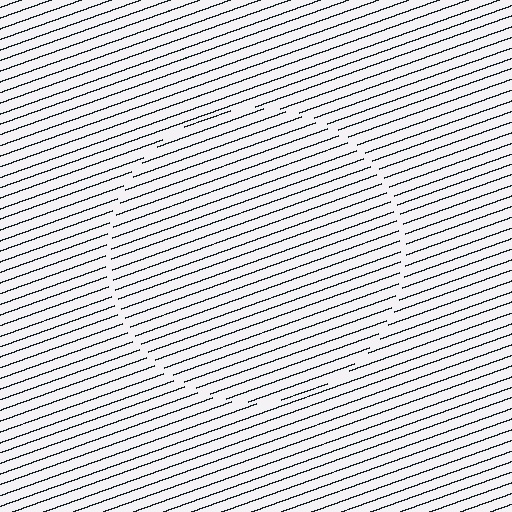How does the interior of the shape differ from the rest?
The interior of the shape contains the same grating, shifted by half a period — the contour is defined by the phase discontinuity where line-ends from the inner and outer gratings abut.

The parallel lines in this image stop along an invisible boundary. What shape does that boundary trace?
An illusory circle. The interior of the shape contains the same grating, shifted by half a period — the contour is defined by the phase discontinuity where line-ends from the inner and outer gratings abut.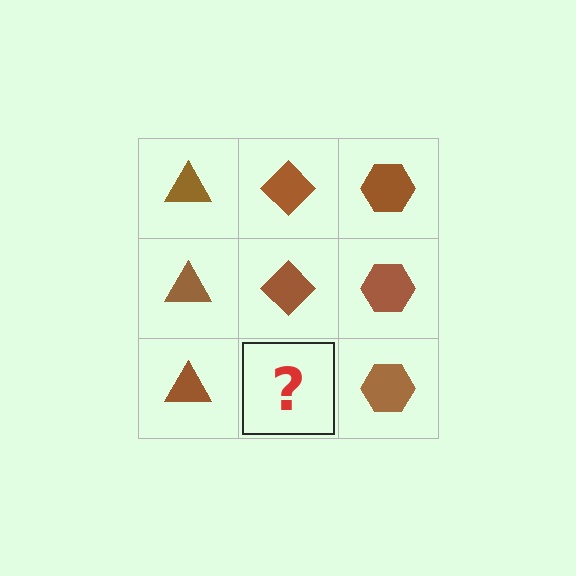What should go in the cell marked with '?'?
The missing cell should contain a brown diamond.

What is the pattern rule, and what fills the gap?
The rule is that each column has a consistent shape. The gap should be filled with a brown diamond.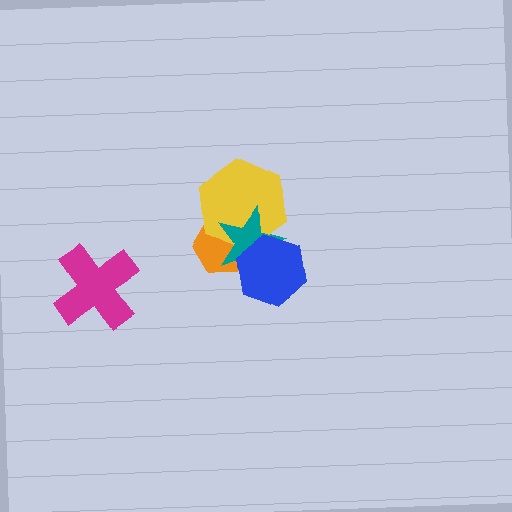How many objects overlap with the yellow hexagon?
3 objects overlap with the yellow hexagon.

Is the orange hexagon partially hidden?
Yes, it is partially covered by another shape.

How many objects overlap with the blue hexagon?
3 objects overlap with the blue hexagon.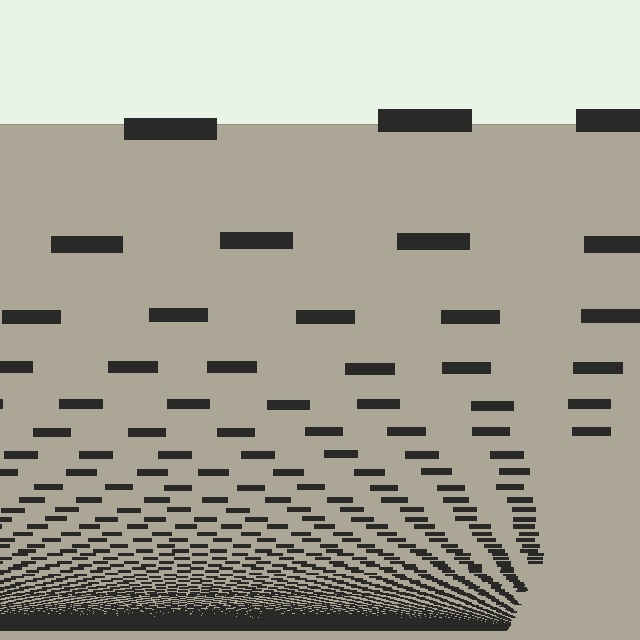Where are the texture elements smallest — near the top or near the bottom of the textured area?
Near the bottom.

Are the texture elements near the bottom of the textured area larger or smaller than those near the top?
Smaller. The gradient is inverted — elements near the bottom are smaller and denser.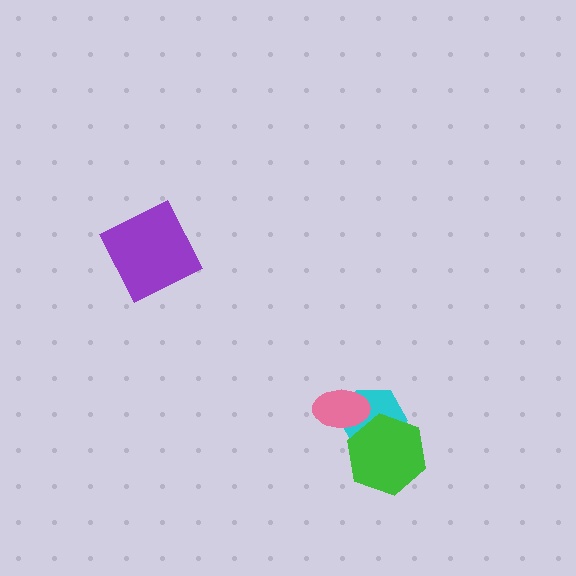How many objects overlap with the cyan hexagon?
2 objects overlap with the cyan hexagon.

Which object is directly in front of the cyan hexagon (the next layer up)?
The pink ellipse is directly in front of the cyan hexagon.